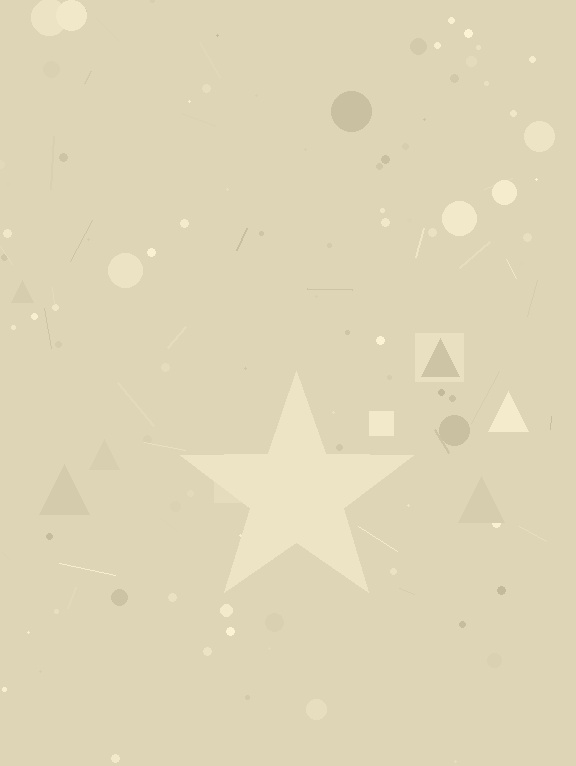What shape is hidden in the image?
A star is hidden in the image.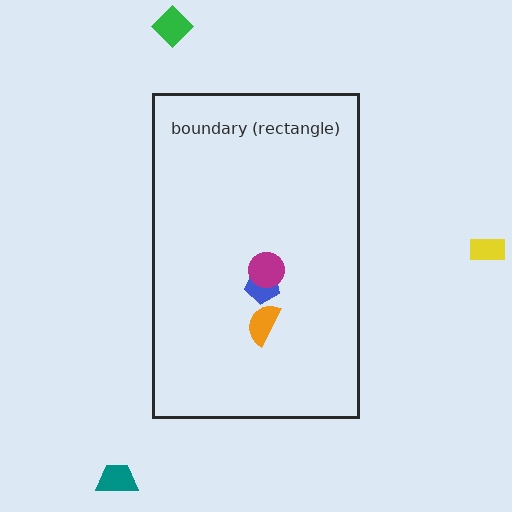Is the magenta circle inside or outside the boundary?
Inside.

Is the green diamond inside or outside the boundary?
Outside.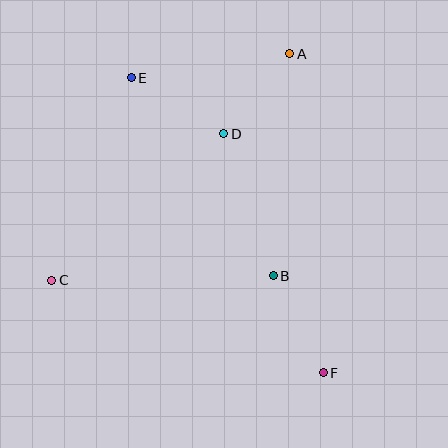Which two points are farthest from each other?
Points E and F are farthest from each other.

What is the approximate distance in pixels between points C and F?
The distance between C and F is approximately 287 pixels.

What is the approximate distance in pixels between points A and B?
The distance between A and B is approximately 222 pixels.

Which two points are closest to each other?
Points A and D are closest to each other.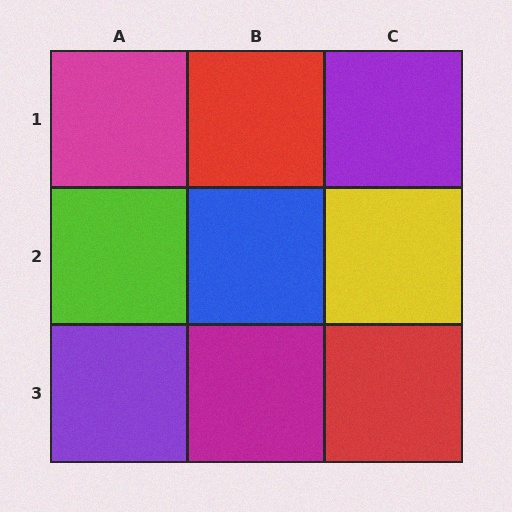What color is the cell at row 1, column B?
Red.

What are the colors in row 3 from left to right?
Purple, magenta, red.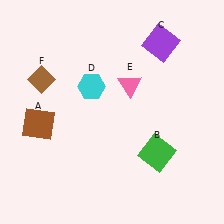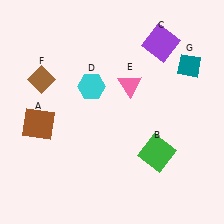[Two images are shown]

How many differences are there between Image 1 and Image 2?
There is 1 difference between the two images.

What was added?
A teal diamond (G) was added in Image 2.